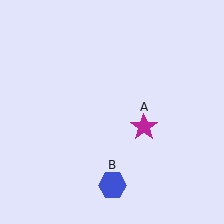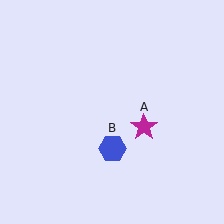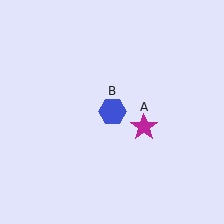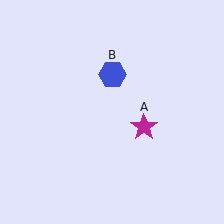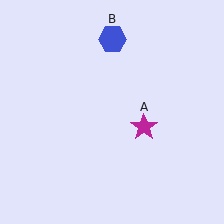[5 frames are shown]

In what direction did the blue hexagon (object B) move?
The blue hexagon (object B) moved up.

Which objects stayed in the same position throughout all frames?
Magenta star (object A) remained stationary.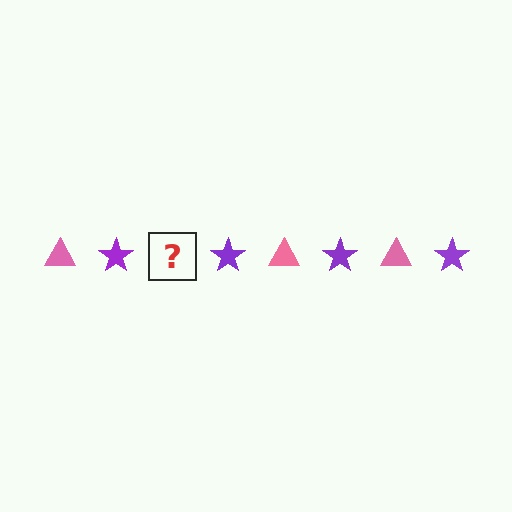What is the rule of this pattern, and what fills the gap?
The rule is that the pattern alternates between pink triangle and purple star. The gap should be filled with a pink triangle.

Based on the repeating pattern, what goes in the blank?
The blank should be a pink triangle.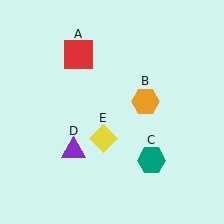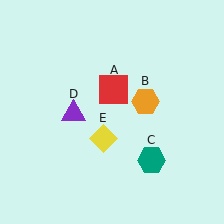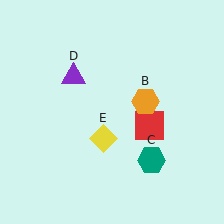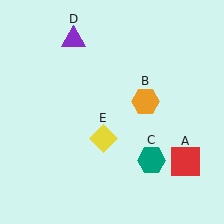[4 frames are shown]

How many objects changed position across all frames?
2 objects changed position: red square (object A), purple triangle (object D).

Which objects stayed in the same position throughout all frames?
Orange hexagon (object B) and teal hexagon (object C) and yellow diamond (object E) remained stationary.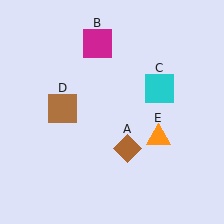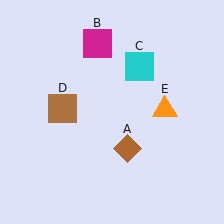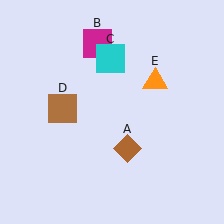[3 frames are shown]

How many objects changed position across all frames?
2 objects changed position: cyan square (object C), orange triangle (object E).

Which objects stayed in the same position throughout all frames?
Brown diamond (object A) and magenta square (object B) and brown square (object D) remained stationary.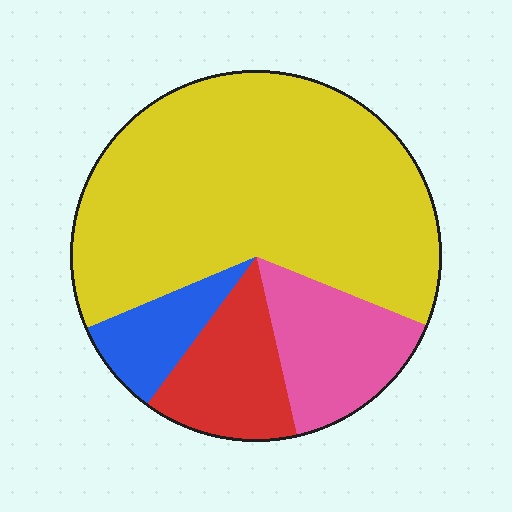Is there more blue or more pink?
Pink.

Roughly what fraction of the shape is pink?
Pink takes up about one sixth (1/6) of the shape.